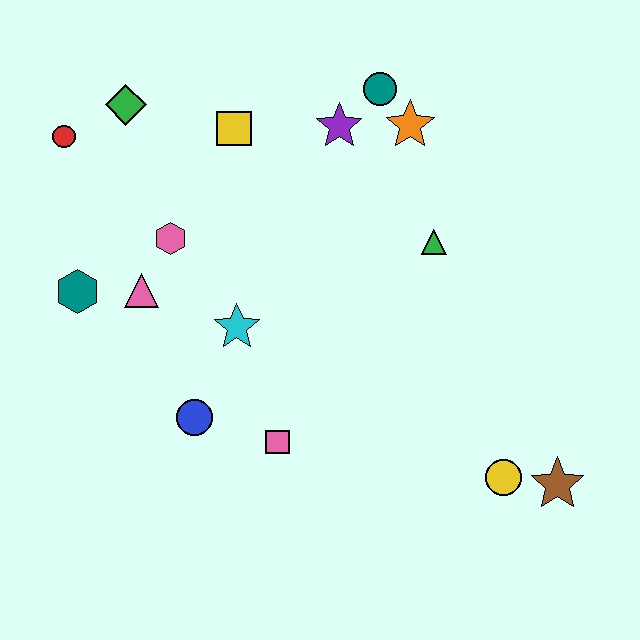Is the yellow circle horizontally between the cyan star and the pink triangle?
No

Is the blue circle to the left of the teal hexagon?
No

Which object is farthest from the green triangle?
The red circle is farthest from the green triangle.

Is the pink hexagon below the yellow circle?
No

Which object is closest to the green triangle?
The orange star is closest to the green triangle.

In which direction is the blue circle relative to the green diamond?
The blue circle is below the green diamond.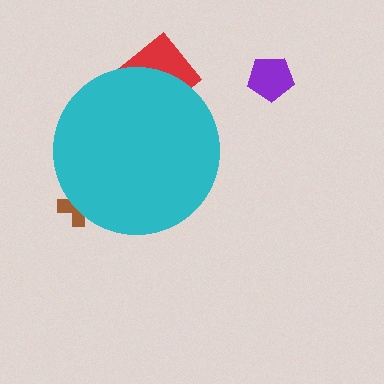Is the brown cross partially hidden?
Yes, the brown cross is partially hidden behind the cyan circle.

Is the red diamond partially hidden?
Yes, the red diamond is partially hidden behind the cyan circle.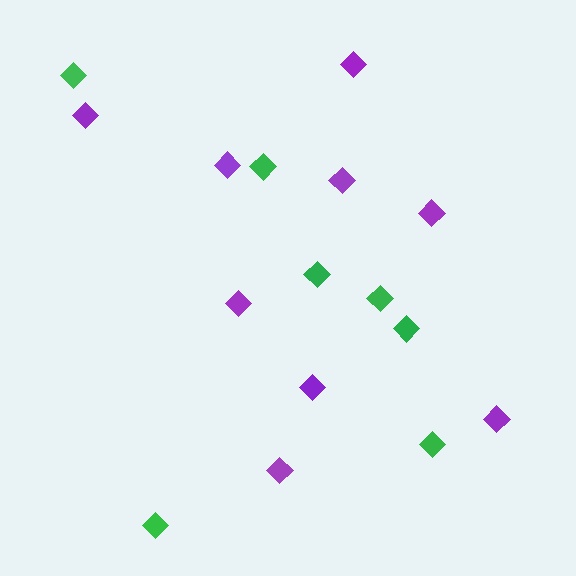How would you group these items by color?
There are 2 groups: one group of purple diamonds (9) and one group of green diamonds (7).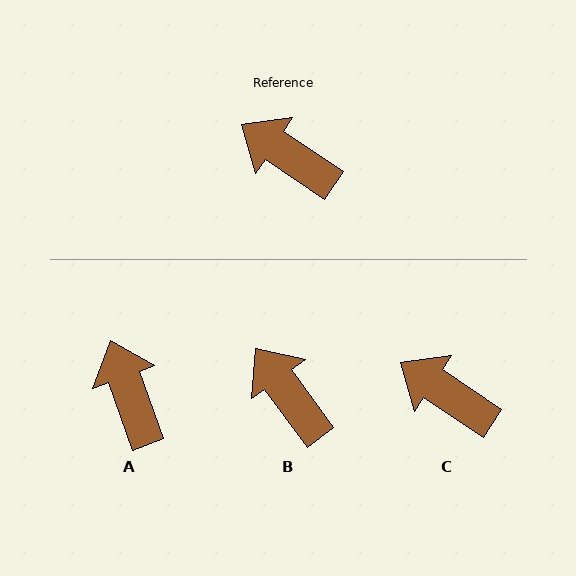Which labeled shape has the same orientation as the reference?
C.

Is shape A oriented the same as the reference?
No, it is off by about 36 degrees.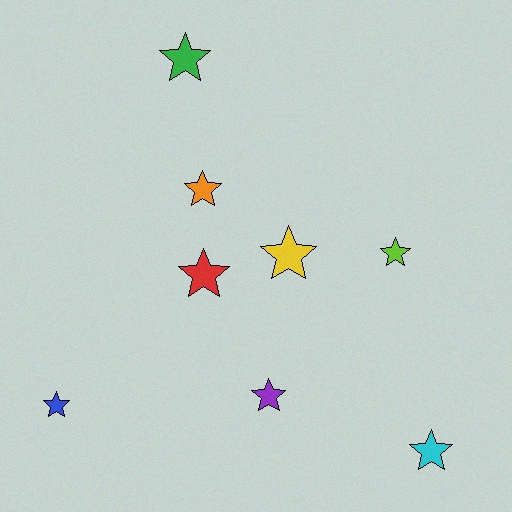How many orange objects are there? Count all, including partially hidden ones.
There is 1 orange object.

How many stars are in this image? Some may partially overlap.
There are 8 stars.